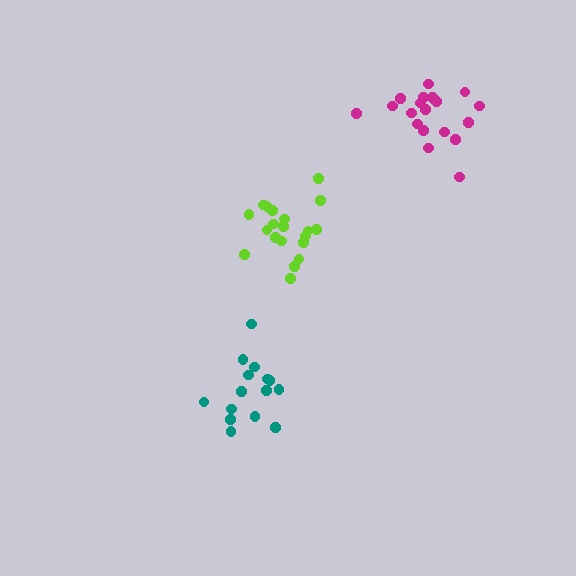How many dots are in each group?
Group 1: 20 dots, Group 2: 15 dots, Group 3: 19 dots (54 total).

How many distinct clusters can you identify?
There are 3 distinct clusters.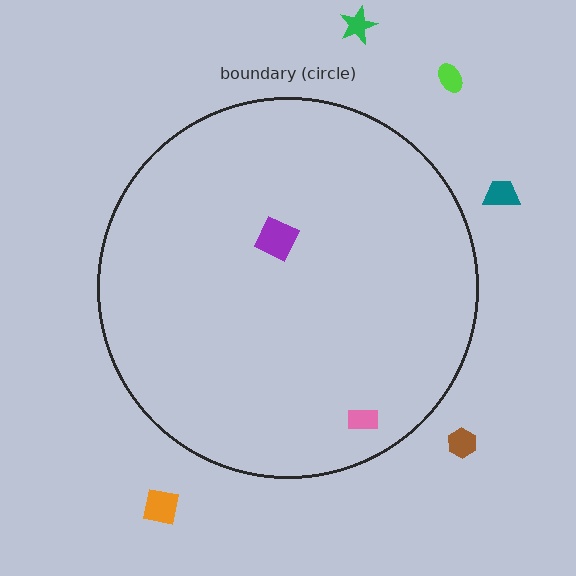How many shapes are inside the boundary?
2 inside, 5 outside.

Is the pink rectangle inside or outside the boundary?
Inside.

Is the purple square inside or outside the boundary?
Inside.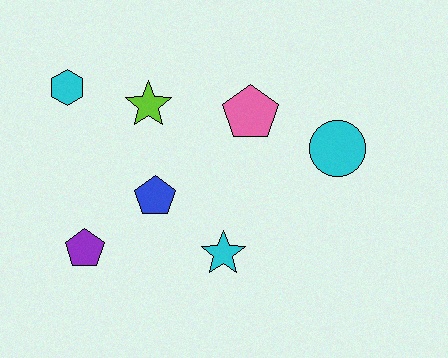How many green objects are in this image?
There are no green objects.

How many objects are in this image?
There are 7 objects.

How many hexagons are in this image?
There is 1 hexagon.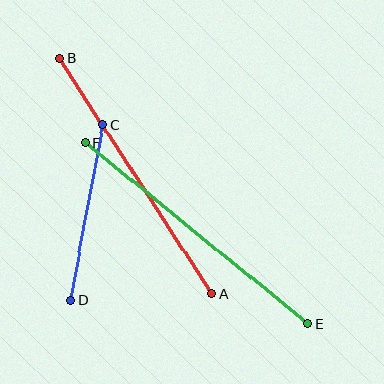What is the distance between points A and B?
The distance is approximately 280 pixels.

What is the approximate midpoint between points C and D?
The midpoint is at approximately (87, 212) pixels.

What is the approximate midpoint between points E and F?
The midpoint is at approximately (196, 233) pixels.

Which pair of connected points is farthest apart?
Points E and F are farthest apart.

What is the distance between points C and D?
The distance is approximately 179 pixels.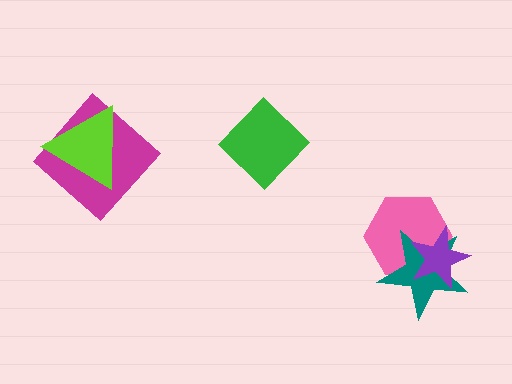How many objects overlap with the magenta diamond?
1 object overlaps with the magenta diamond.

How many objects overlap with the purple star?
2 objects overlap with the purple star.